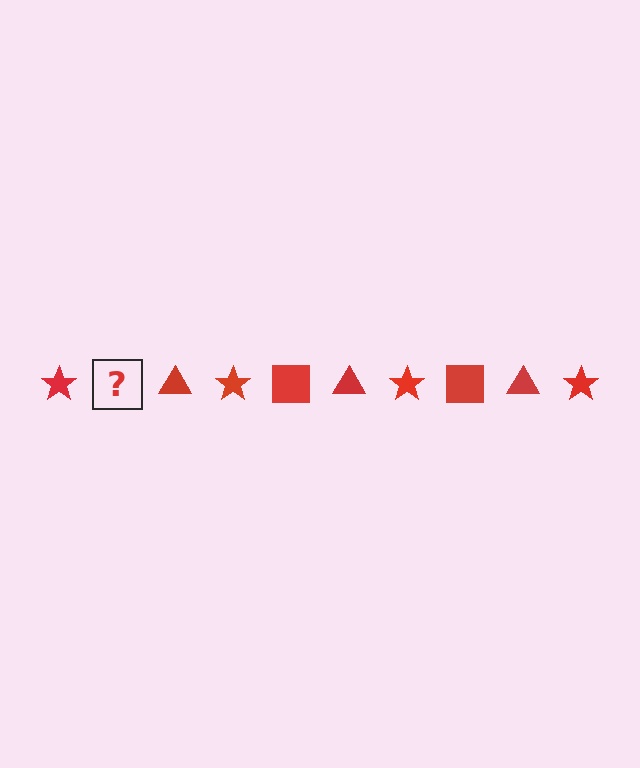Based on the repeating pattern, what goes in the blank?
The blank should be a red square.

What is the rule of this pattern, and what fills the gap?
The rule is that the pattern cycles through star, square, triangle shapes in red. The gap should be filled with a red square.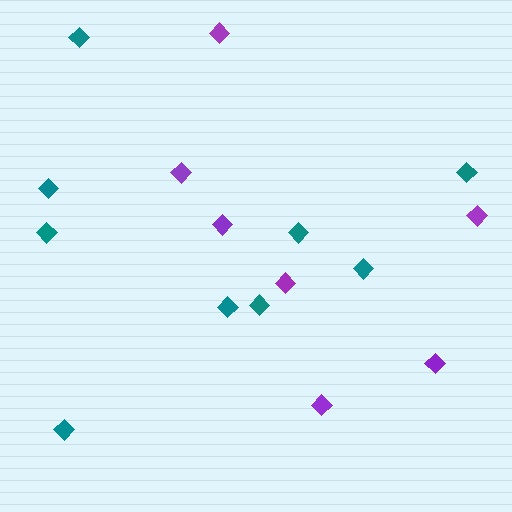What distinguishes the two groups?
There are 2 groups: one group of purple diamonds (7) and one group of teal diamonds (9).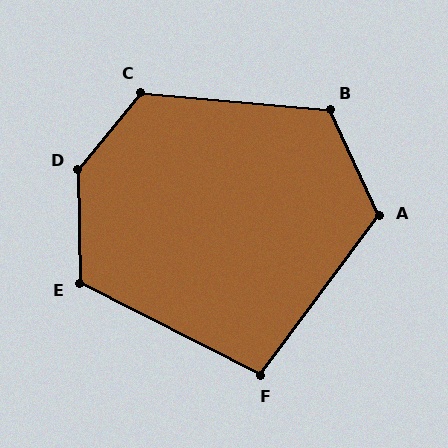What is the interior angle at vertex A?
Approximately 118 degrees (obtuse).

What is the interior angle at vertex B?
Approximately 120 degrees (obtuse).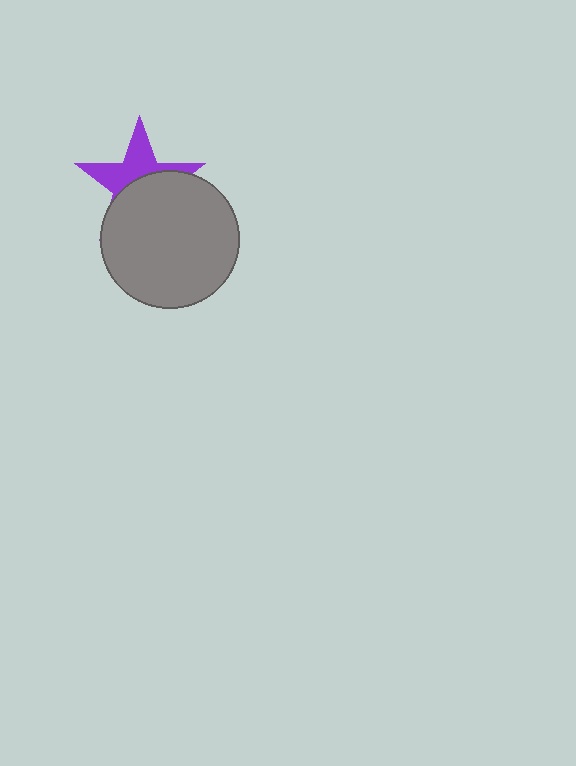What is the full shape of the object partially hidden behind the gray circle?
The partially hidden object is a purple star.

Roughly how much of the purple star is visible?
A small part of it is visible (roughly 45%).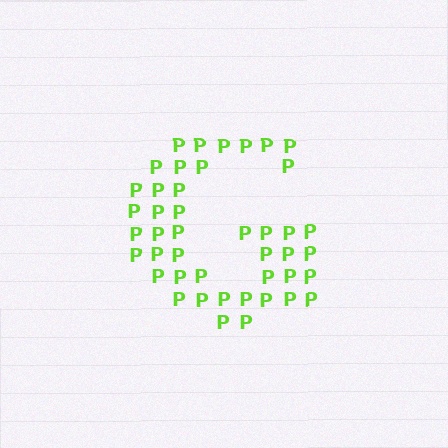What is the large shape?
The large shape is the letter G.